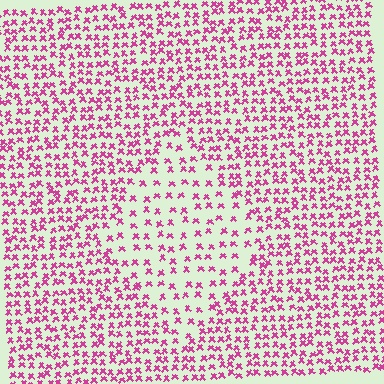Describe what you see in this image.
The image contains small magenta elements arranged at two different densities. A diamond-shaped region is visible where the elements are less densely packed than the surrounding area.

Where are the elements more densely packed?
The elements are more densely packed outside the diamond boundary.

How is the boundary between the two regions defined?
The boundary is defined by a change in element density (approximately 1.9x ratio). All elements are the same color, size, and shape.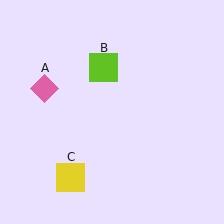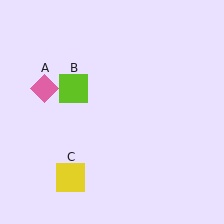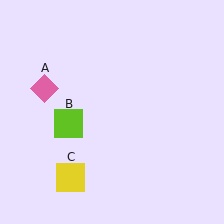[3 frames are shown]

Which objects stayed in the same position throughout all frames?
Pink diamond (object A) and yellow square (object C) remained stationary.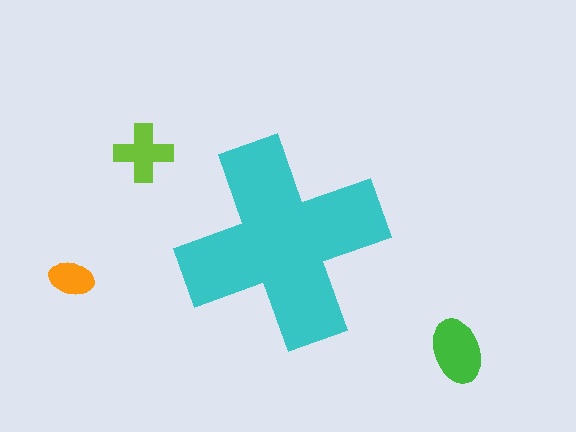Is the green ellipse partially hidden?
No, the green ellipse is fully visible.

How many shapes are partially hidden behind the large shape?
0 shapes are partially hidden.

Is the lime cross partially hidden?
No, the lime cross is fully visible.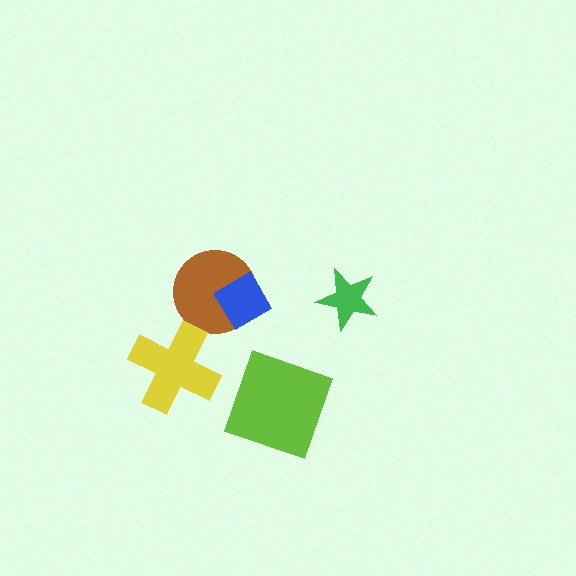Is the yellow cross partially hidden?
No, no other shape covers it.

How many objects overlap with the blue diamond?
1 object overlaps with the blue diamond.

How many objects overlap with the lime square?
0 objects overlap with the lime square.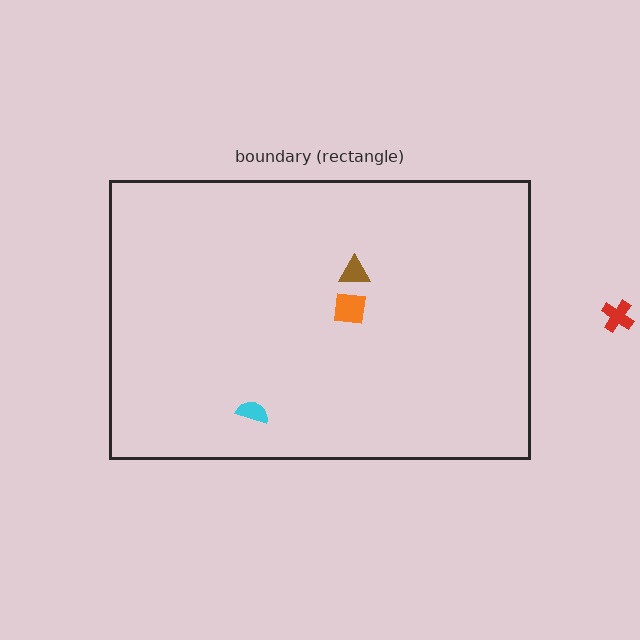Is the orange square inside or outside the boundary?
Inside.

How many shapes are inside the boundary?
3 inside, 1 outside.